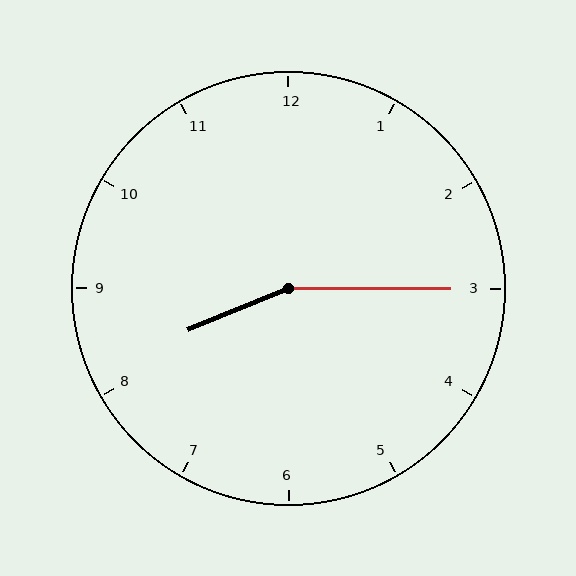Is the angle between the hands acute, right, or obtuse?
It is obtuse.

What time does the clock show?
8:15.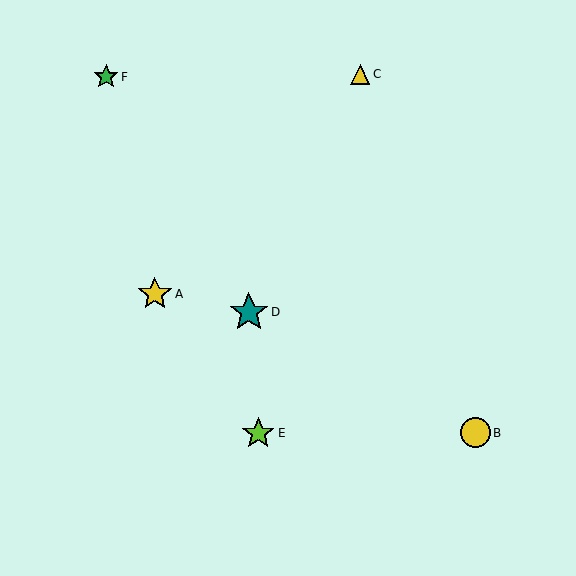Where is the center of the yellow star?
The center of the yellow star is at (155, 294).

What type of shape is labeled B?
Shape B is a yellow circle.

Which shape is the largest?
The teal star (labeled D) is the largest.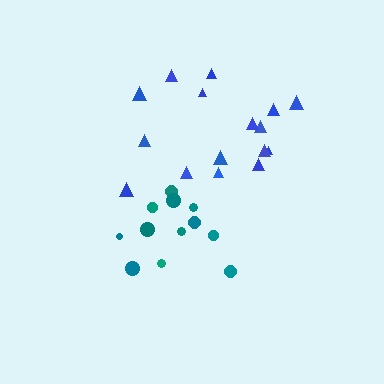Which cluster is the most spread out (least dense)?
Blue.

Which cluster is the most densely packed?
Teal.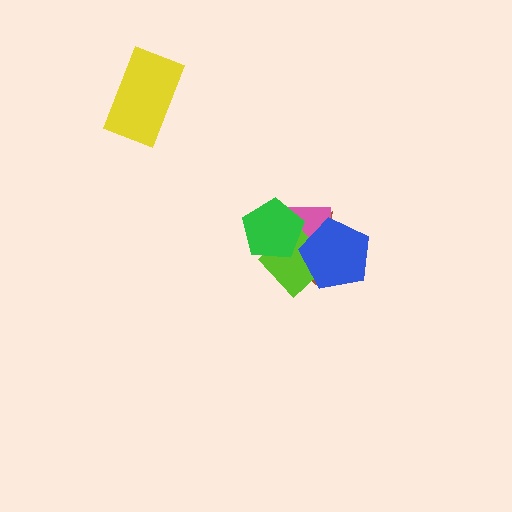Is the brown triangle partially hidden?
Yes, it is partially covered by another shape.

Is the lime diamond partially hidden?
Yes, it is partially covered by another shape.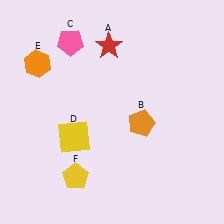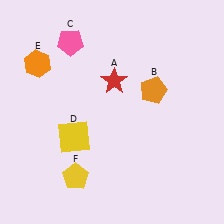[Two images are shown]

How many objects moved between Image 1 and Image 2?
2 objects moved between the two images.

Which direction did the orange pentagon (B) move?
The orange pentagon (B) moved up.